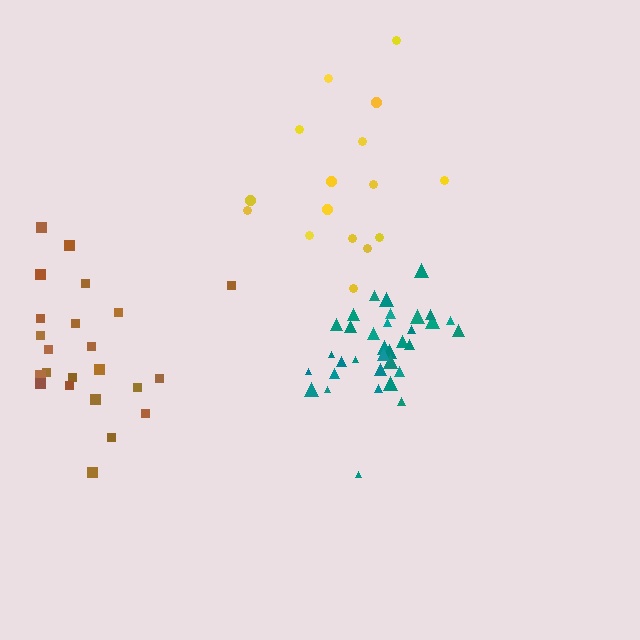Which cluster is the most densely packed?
Teal.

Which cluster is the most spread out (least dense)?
Yellow.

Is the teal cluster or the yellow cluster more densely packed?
Teal.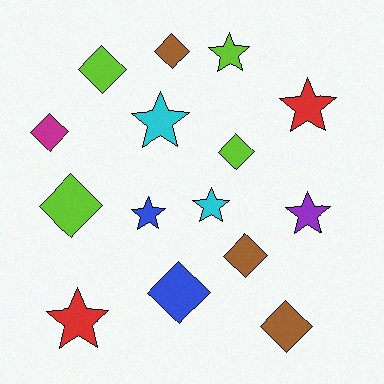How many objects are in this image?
There are 15 objects.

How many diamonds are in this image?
There are 8 diamonds.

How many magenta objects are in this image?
There is 1 magenta object.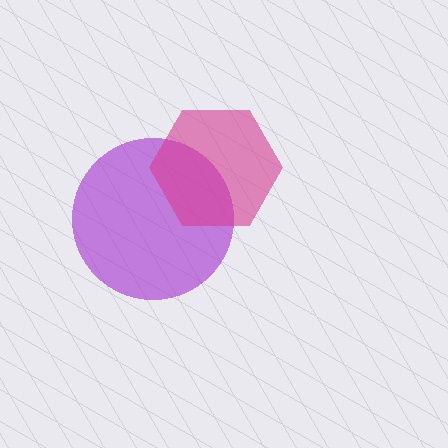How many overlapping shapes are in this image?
There are 2 overlapping shapes in the image.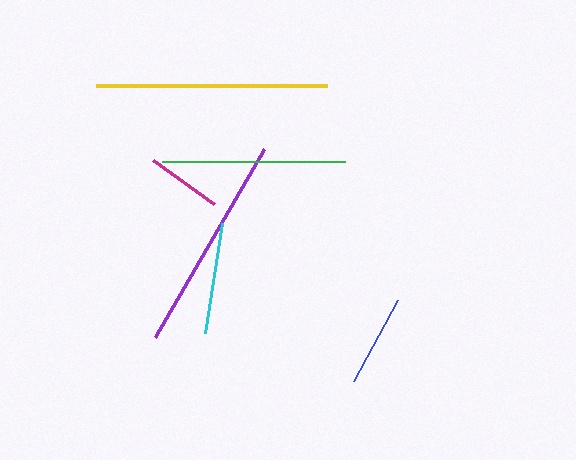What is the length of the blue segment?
The blue segment is approximately 93 pixels long.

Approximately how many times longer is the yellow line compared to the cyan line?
The yellow line is approximately 2.1 times the length of the cyan line.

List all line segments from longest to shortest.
From longest to shortest: yellow, purple, green, cyan, blue, magenta.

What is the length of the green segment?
The green segment is approximately 183 pixels long.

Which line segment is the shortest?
The magenta line is the shortest at approximately 75 pixels.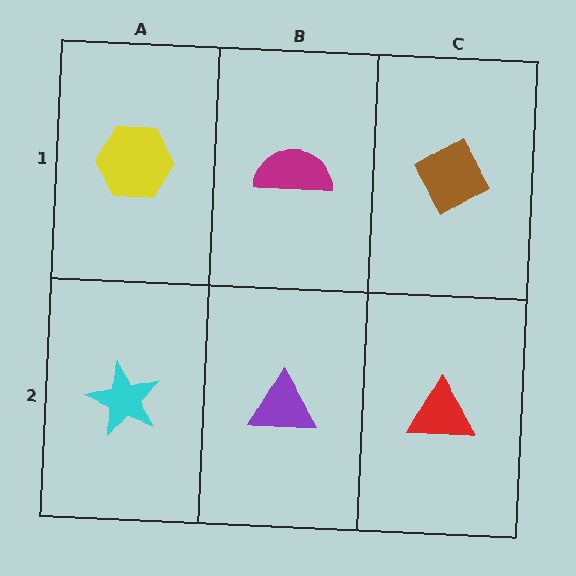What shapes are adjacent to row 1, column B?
A purple triangle (row 2, column B), a yellow hexagon (row 1, column A), a brown diamond (row 1, column C).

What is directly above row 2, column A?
A yellow hexagon.